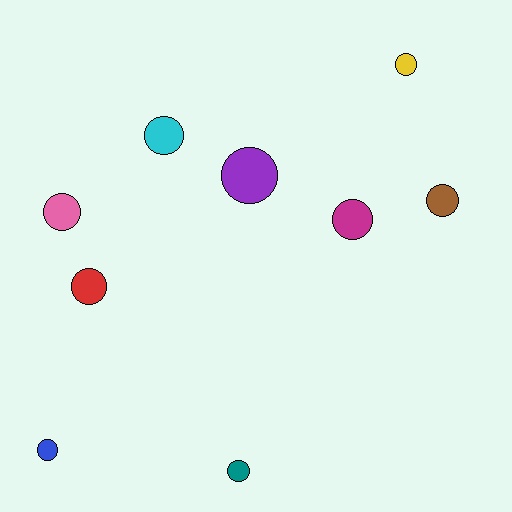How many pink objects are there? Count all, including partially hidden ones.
There is 1 pink object.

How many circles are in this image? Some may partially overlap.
There are 9 circles.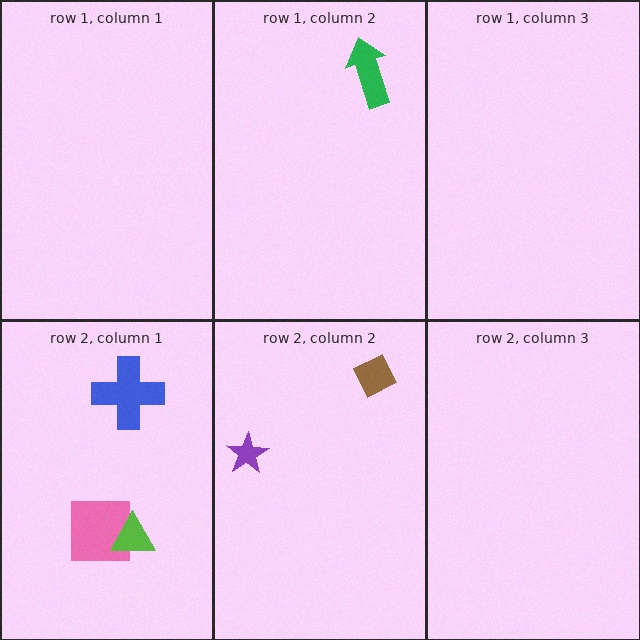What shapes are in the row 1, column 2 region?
The green arrow.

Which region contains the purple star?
The row 2, column 2 region.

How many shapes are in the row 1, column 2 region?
1.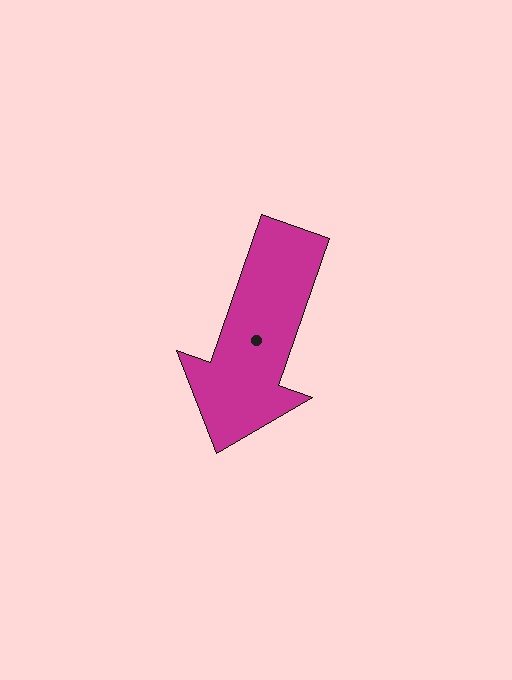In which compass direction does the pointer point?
South.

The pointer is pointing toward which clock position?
Roughly 7 o'clock.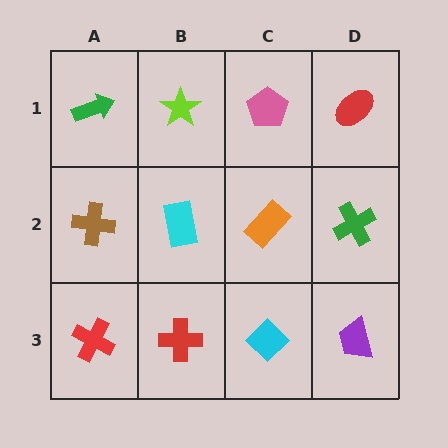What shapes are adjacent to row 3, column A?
A brown cross (row 2, column A), a red cross (row 3, column B).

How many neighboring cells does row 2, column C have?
4.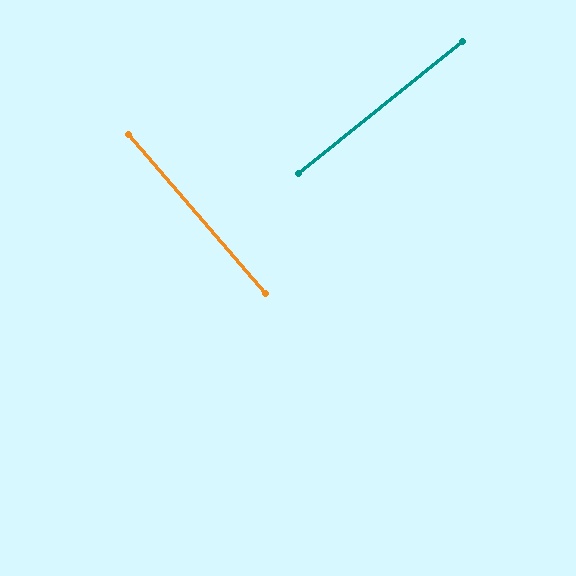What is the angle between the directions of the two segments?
Approximately 88 degrees.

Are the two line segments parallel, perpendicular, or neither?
Perpendicular — they meet at approximately 88°.